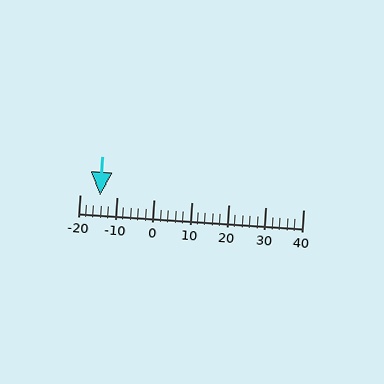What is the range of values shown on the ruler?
The ruler shows values from -20 to 40.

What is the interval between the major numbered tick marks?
The major tick marks are spaced 10 units apart.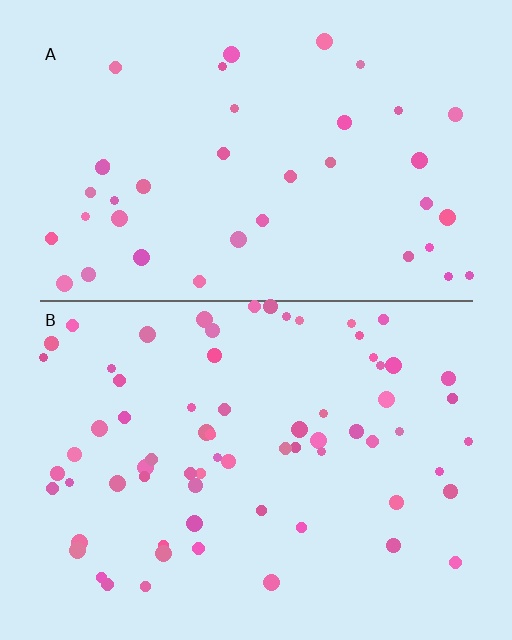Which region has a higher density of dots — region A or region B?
B (the bottom).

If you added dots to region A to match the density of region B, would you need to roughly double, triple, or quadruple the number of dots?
Approximately double.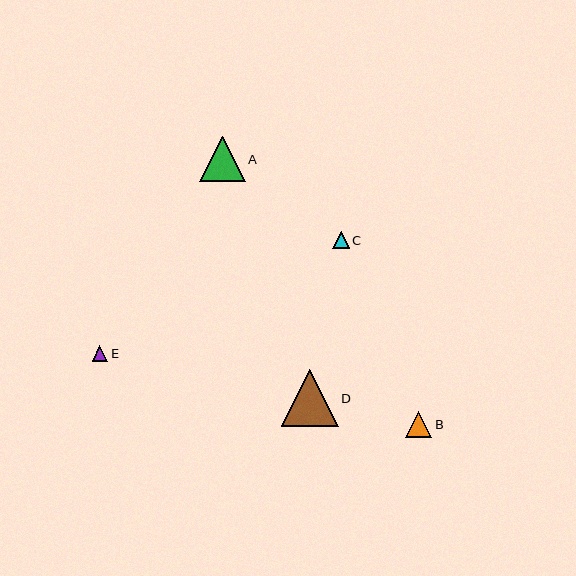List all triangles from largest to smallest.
From largest to smallest: D, A, B, C, E.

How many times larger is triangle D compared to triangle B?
Triangle D is approximately 2.2 times the size of triangle B.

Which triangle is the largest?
Triangle D is the largest with a size of approximately 57 pixels.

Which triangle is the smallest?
Triangle E is the smallest with a size of approximately 16 pixels.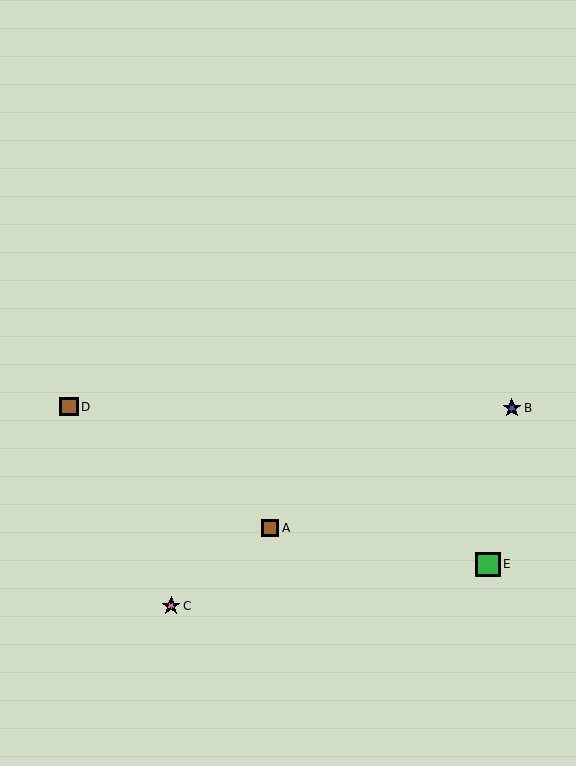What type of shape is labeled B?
Shape B is a blue star.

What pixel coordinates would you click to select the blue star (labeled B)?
Click at (512, 408) to select the blue star B.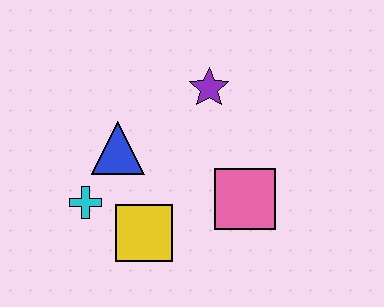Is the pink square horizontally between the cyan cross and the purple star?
No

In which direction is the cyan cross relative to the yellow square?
The cyan cross is to the left of the yellow square.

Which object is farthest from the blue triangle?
The pink square is farthest from the blue triangle.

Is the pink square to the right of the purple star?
Yes